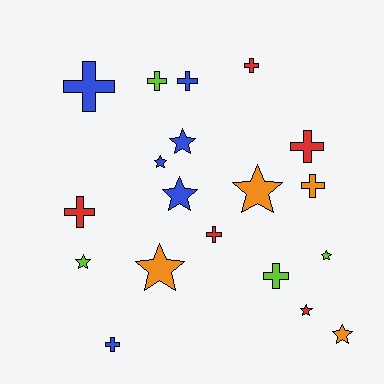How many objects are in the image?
There are 19 objects.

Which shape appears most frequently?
Cross, with 10 objects.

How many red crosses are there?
There are 4 red crosses.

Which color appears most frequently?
Blue, with 6 objects.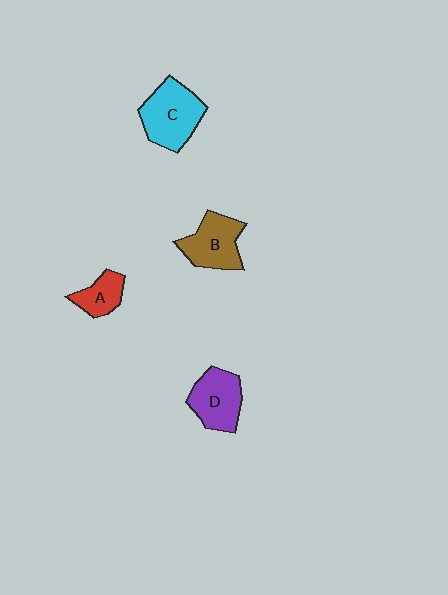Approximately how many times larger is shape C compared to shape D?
Approximately 1.2 times.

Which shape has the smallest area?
Shape A (red).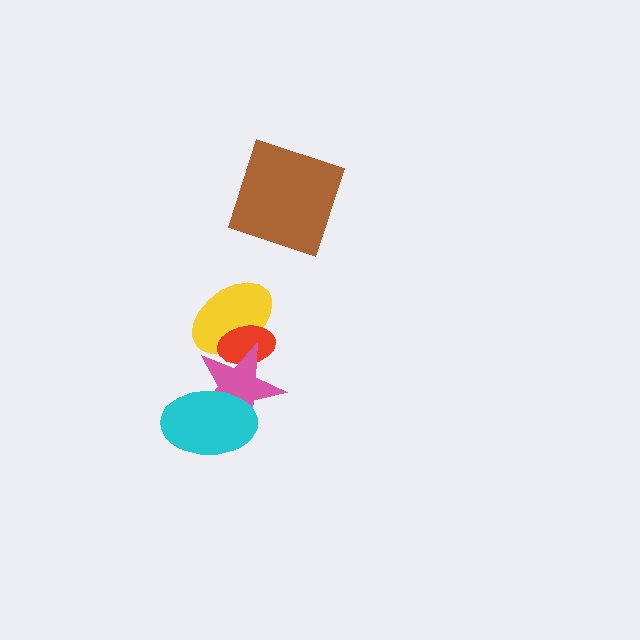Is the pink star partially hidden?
Yes, it is partially covered by another shape.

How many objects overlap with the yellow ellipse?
2 objects overlap with the yellow ellipse.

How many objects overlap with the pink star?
3 objects overlap with the pink star.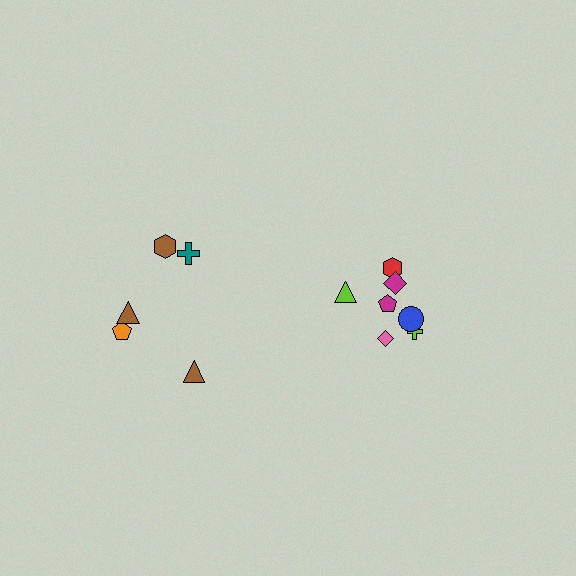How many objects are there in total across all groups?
There are 12 objects.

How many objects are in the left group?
There are 5 objects.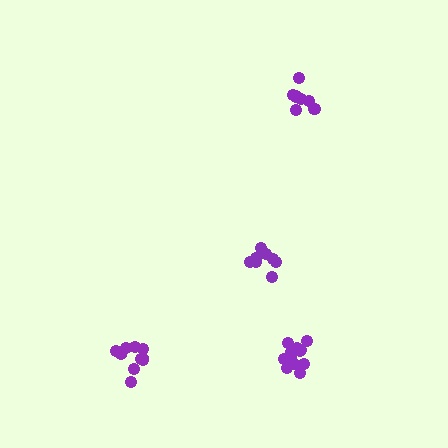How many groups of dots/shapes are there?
There are 4 groups.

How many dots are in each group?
Group 1: 13 dots, Group 2: 10 dots, Group 3: 8 dots, Group 4: 9 dots (40 total).